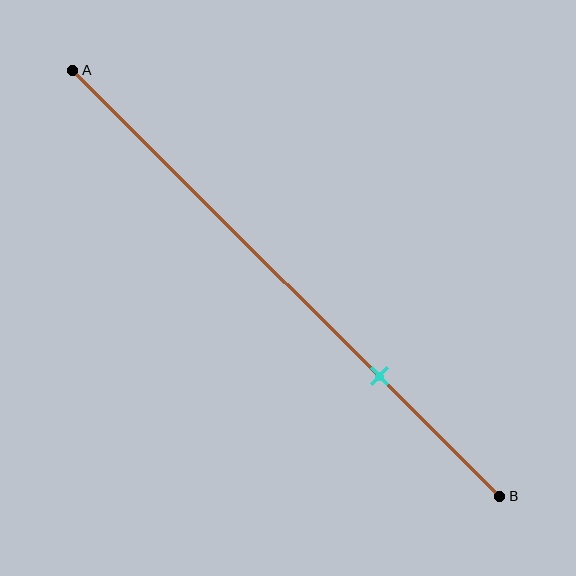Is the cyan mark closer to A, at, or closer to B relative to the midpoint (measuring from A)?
The cyan mark is closer to point B than the midpoint of segment AB.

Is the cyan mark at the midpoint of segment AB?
No, the mark is at about 70% from A, not at the 50% midpoint.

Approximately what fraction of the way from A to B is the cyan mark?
The cyan mark is approximately 70% of the way from A to B.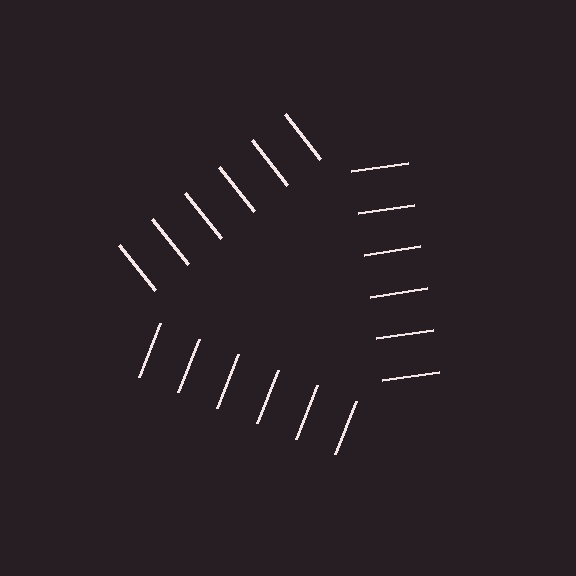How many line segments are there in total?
18 — 6 along each of the 3 edges.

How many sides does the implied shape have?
3 sides — the line-ends trace a triangle.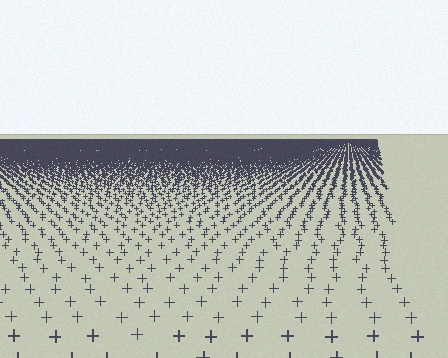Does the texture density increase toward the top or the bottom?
Density increases toward the top.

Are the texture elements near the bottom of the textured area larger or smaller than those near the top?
Larger. Near the bottom, elements are closer to the viewer and appear at a bigger on-screen size.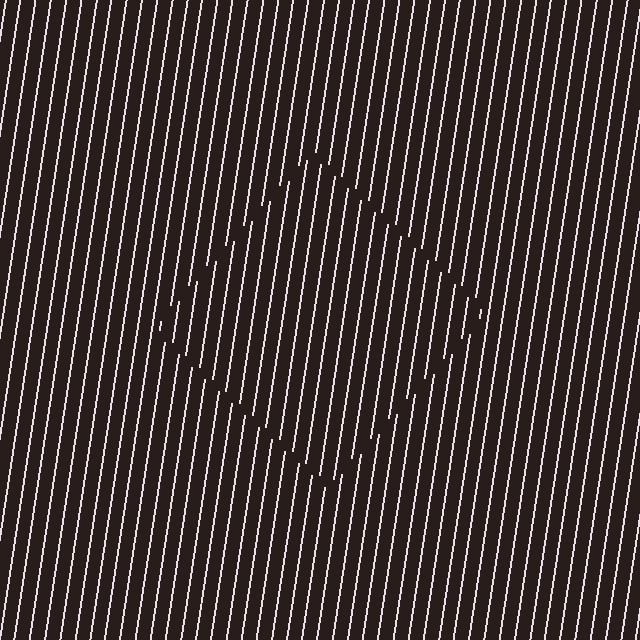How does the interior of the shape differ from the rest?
The interior of the shape contains the same grating, shifted by half a period — the contour is defined by the phase discontinuity where line-ends from the inner and outer gratings abut.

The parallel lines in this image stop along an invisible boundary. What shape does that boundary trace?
An illusory square. The interior of the shape contains the same grating, shifted by half a period — the contour is defined by the phase discontinuity where line-ends from the inner and outer gratings abut.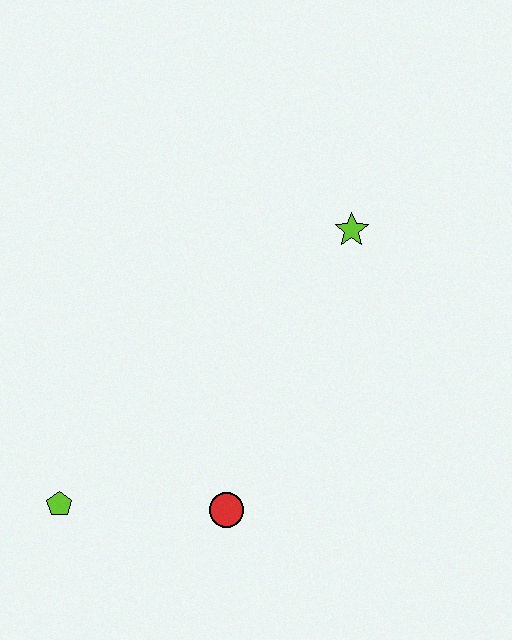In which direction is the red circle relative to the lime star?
The red circle is below the lime star.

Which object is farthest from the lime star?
The lime pentagon is farthest from the lime star.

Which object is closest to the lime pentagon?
The red circle is closest to the lime pentagon.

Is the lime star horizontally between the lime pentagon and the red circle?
No